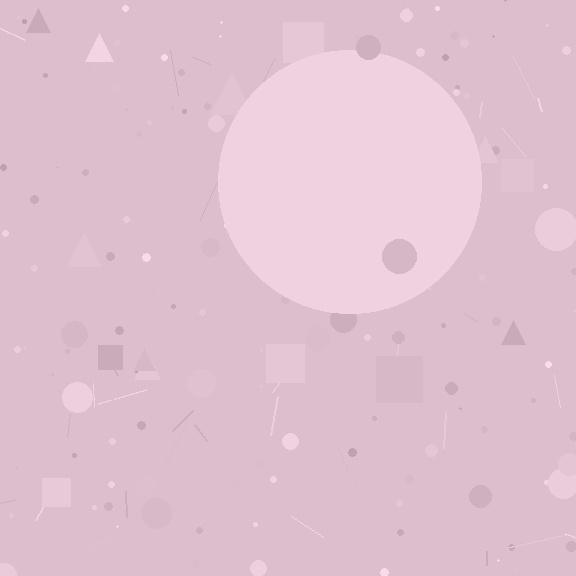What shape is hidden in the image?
A circle is hidden in the image.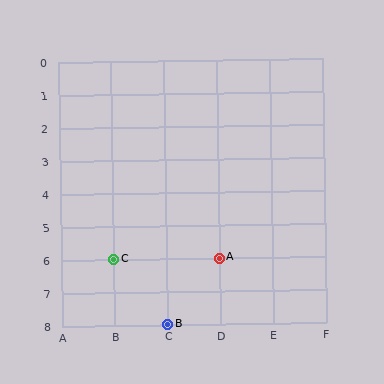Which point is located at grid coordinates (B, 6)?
Point C is at (B, 6).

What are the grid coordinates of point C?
Point C is at grid coordinates (B, 6).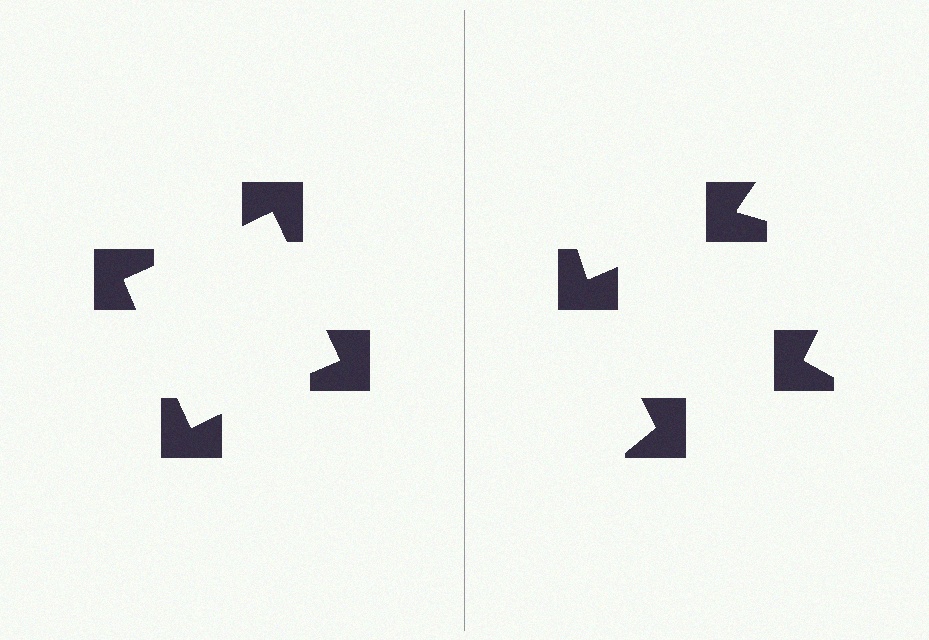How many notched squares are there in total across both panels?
8 — 4 on each side.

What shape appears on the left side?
An illusory square.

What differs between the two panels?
The notched squares are positioned identically on both sides; only the wedge orientations differ. On the left they align to a square; on the right they are misaligned.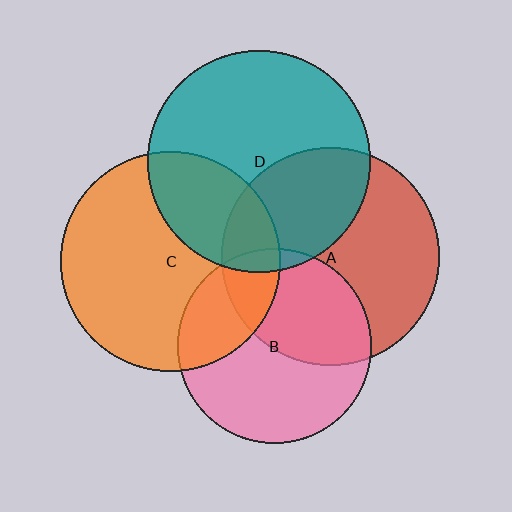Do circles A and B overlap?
Yes.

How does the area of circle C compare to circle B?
Approximately 1.3 times.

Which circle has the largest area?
Circle D (teal).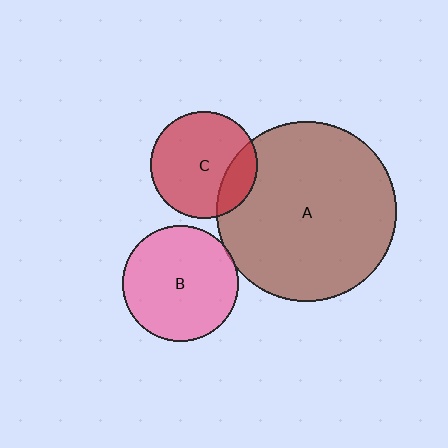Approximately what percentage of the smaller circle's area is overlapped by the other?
Approximately 20%.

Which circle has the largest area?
Circle A (brown).